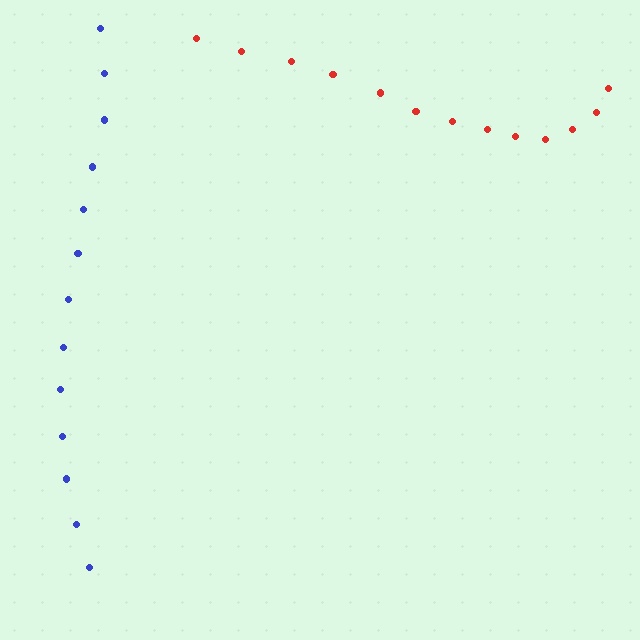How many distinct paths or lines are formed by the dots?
There are 2 distinct paths.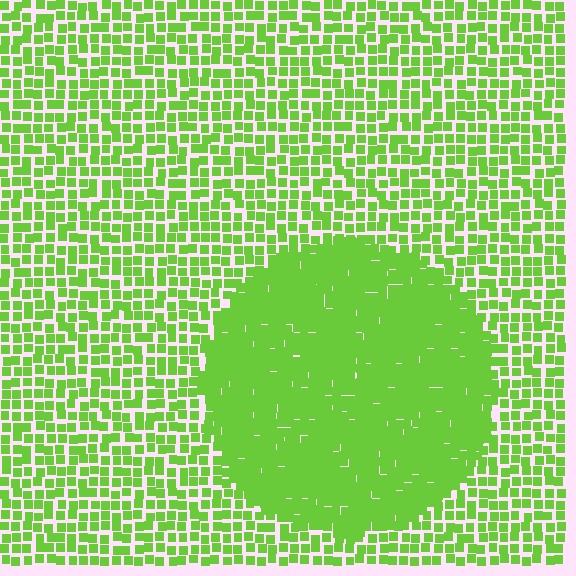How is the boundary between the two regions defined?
The boundary is defined by a change in element density (approximately 2.0x ratio). All elements are the same color, size, and shape.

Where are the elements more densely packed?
The elements are more densely packed inside the circle boundary.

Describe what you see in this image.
The image contains small lime elements arranged at two different densities. A circle-shaped region is visible where the elements are more densely packed than the surrounding area.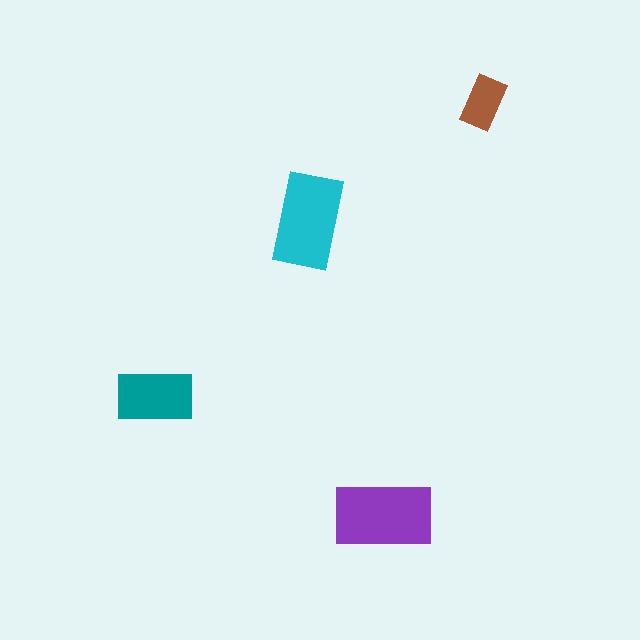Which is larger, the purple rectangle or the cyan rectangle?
The purple one.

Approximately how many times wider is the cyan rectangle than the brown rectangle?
About 2 times wider.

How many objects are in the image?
There are 4 objects in the image.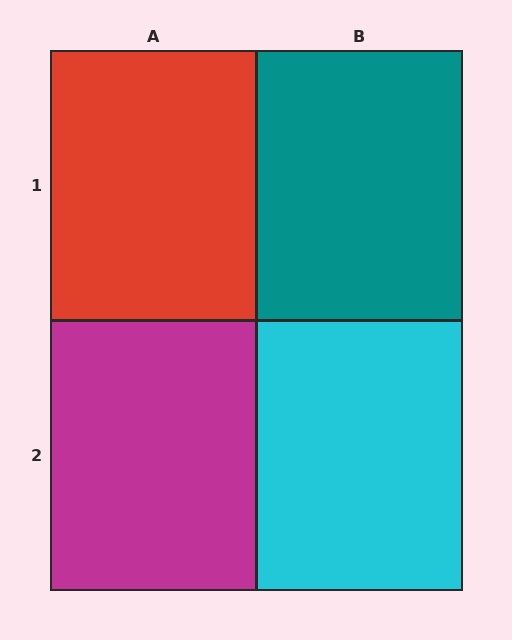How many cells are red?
1 cell is red.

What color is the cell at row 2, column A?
Magenta.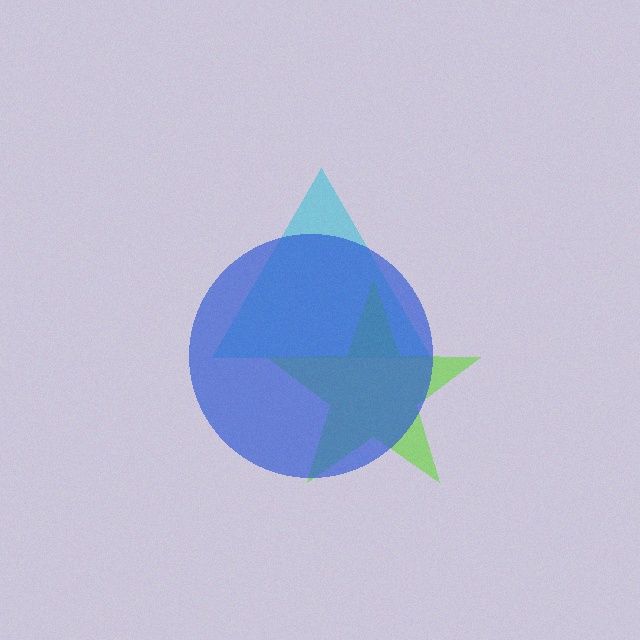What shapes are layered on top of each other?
The layered shapes are: a cyan triangle, a lime star, a blue circle.